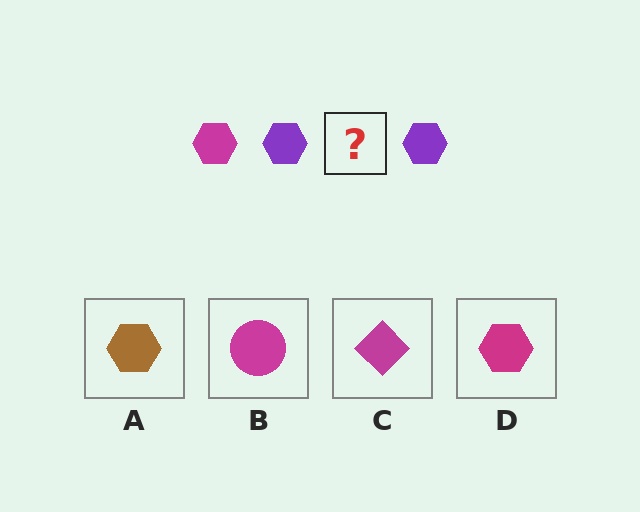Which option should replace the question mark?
Option D.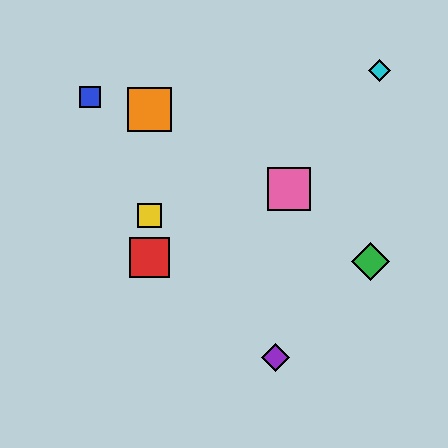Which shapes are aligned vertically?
The red square, the yellow square, the orange square are aligned vertically.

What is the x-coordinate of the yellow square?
The yellow square is at x≈150.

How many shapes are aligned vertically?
3 shapes (the red square, the yellow square, the orange square) are aligned vertically.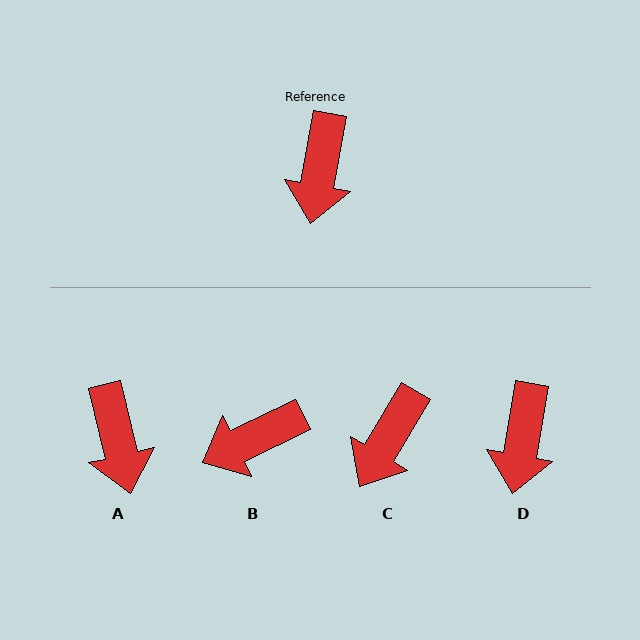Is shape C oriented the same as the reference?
No, it is off by about 20 degrees.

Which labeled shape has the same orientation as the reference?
D.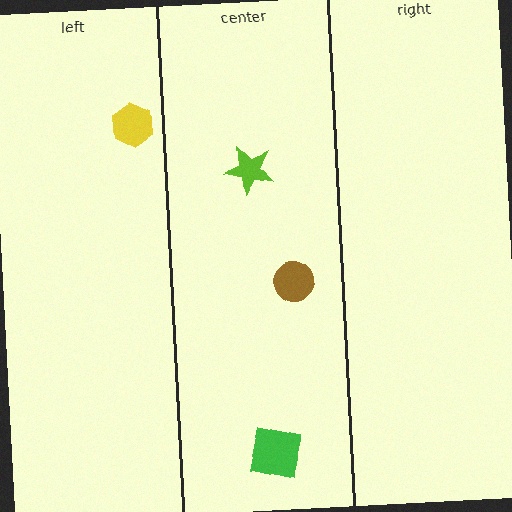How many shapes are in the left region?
1.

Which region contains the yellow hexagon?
The left region.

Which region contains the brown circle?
The center region.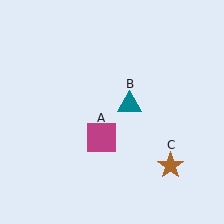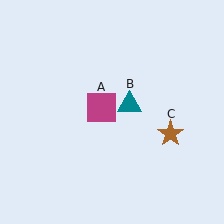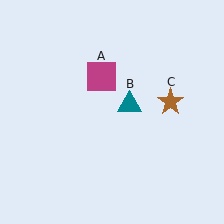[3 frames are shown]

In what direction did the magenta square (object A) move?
The magenta square (object A) moved up.